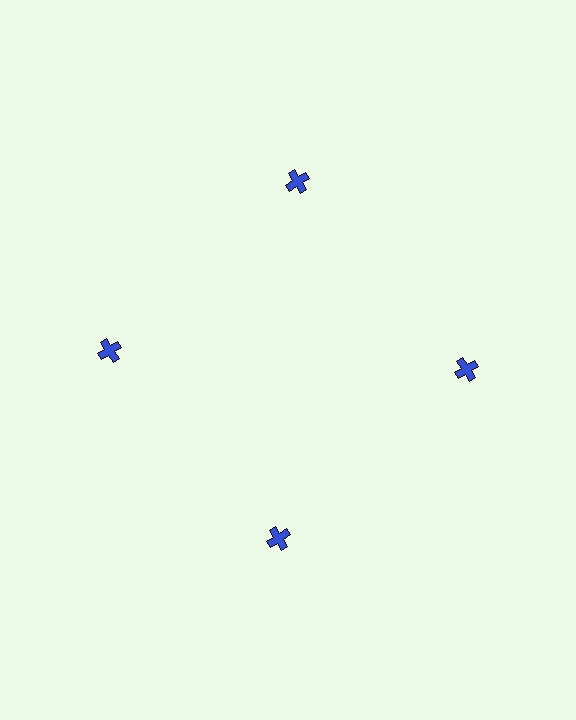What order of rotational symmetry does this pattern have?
This pattern has 4-fold rotational symmetry.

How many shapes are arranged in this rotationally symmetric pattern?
There are 4 shapes, arranged in 4 groups of 1.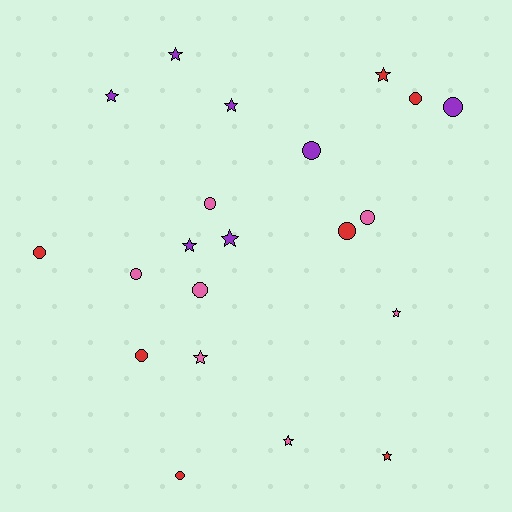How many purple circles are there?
There are 2 purple circles.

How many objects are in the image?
There are 21 objects.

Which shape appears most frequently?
Circle, with 11 objects.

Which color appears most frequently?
Purple, with 7 objects.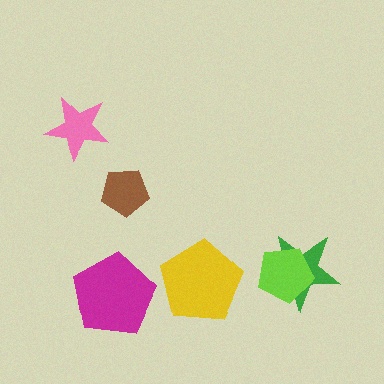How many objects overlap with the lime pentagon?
1 object overlaps with the lime pentagon.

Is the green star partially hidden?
Yes, it is partially covered by another shape.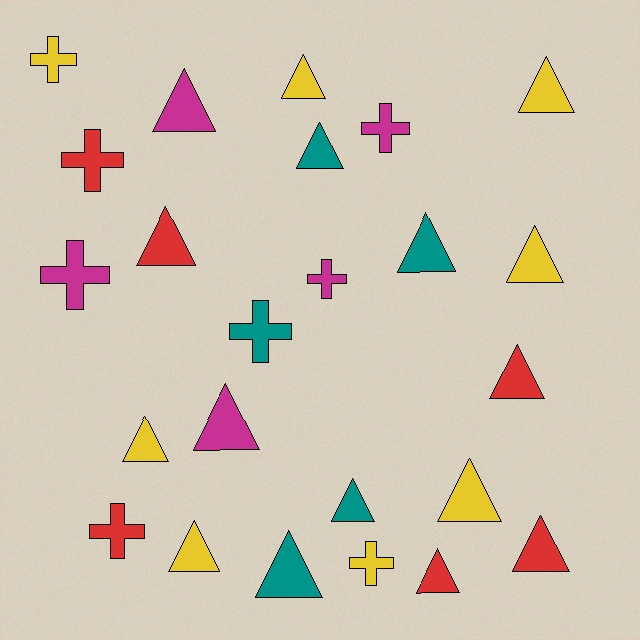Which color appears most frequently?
Yellow, with 8 objects.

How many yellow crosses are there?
There are 2 yellow crosses.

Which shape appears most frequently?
Triangle, with 16 objects.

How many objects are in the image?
There are 24 objects.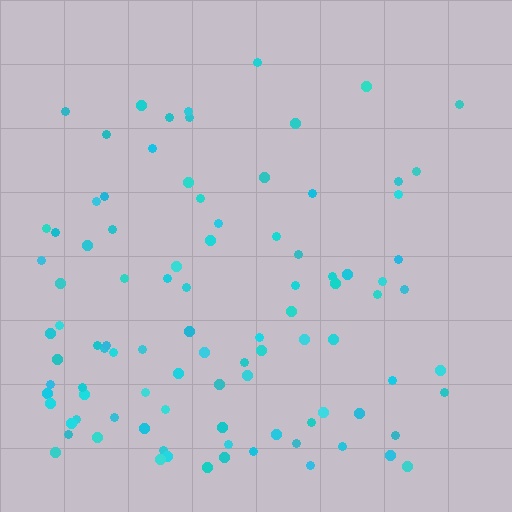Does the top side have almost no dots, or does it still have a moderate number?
Still a moderate number, just noticeably fewer than the bottom.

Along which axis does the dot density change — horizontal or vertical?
Vertical.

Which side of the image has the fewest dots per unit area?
The top.